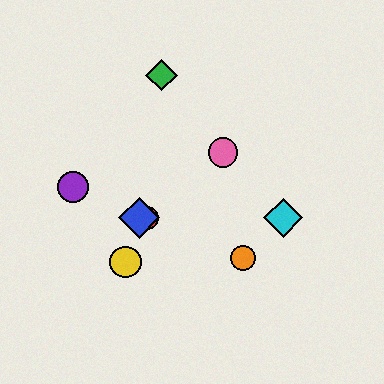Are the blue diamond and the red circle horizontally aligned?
Yes, both are at y≈218.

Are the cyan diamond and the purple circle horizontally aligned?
No, the cyan diamond is at y≈218 and the purple circle is at y≈187.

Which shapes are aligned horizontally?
The red circle, the blue diamond, the cyan diamond are aligned horizontally.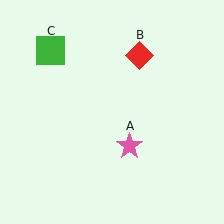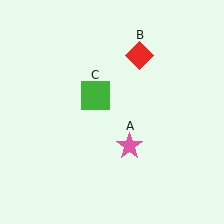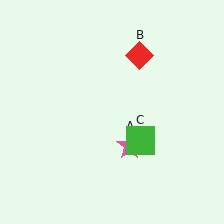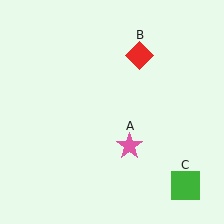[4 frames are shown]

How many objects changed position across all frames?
1 object changed position: green square (object C).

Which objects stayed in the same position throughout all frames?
Pink star (object A) and red diamond (object B) remained stationary.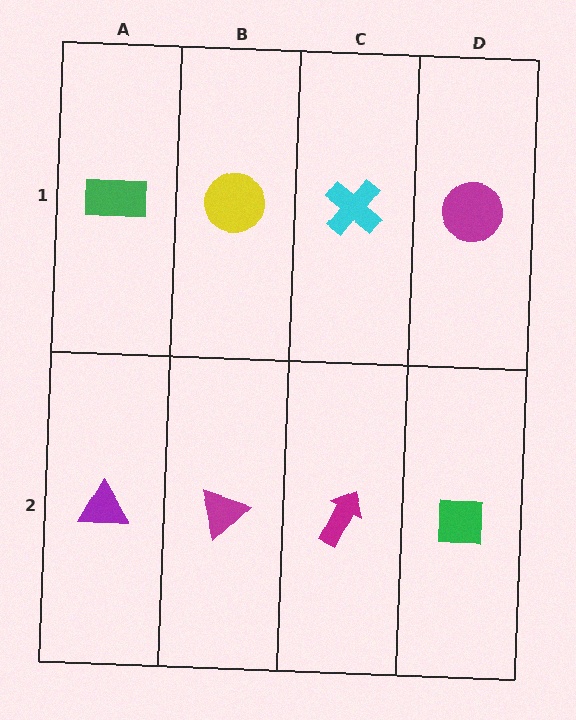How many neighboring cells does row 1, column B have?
3.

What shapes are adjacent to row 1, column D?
A green square (row 2, column D), a cyan cross (row 1, column C).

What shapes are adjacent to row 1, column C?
A magenta arrow (row 2, column C), a yellow circle (row 1, column B), a magenta circle (row 1, column D).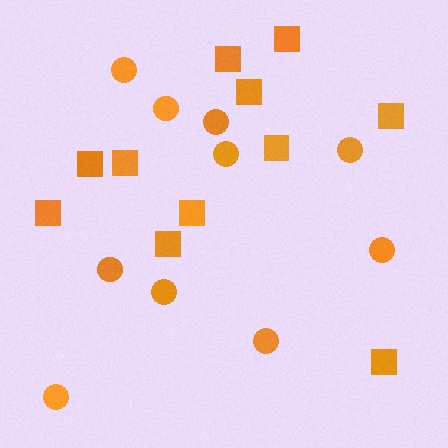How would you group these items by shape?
There are 2 groups: one group of circles (10) and one group of squares (11).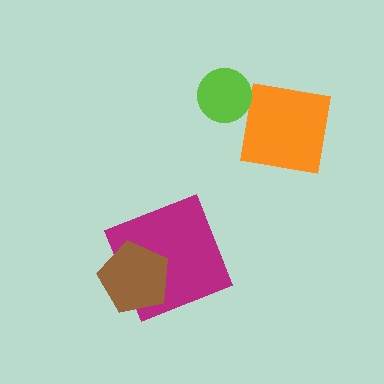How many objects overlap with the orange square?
0 objects overlap with the orange square.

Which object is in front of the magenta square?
The brown pentagon is in front of the magenta square.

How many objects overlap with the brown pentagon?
1 object overlaps with the brown pentagon.